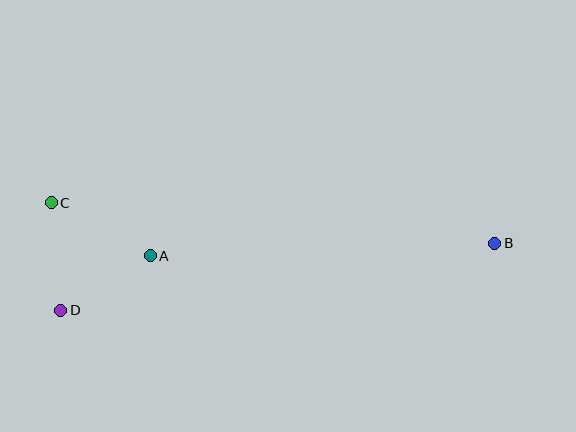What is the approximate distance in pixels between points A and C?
The distance between A and C is approximately 112 pixels.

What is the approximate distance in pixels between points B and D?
The distance between B and D is approximately 439 pixels.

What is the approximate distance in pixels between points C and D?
The distance between C and D is approximately 108 pixels.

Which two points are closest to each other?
Points A and D are closest to each other.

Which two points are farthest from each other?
Points B and C are farthest from each other.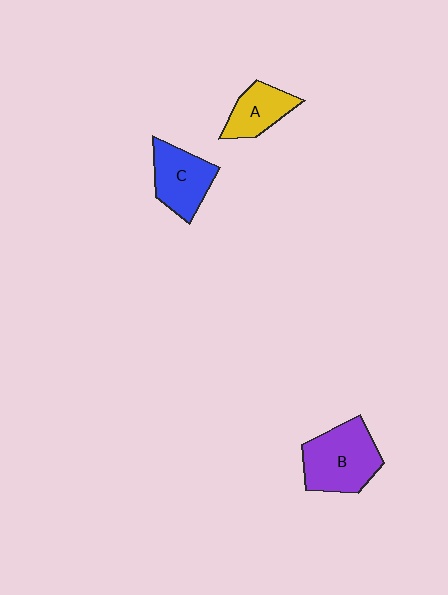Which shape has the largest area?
Shape B (purple).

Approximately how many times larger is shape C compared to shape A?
Approximately 1.3 times.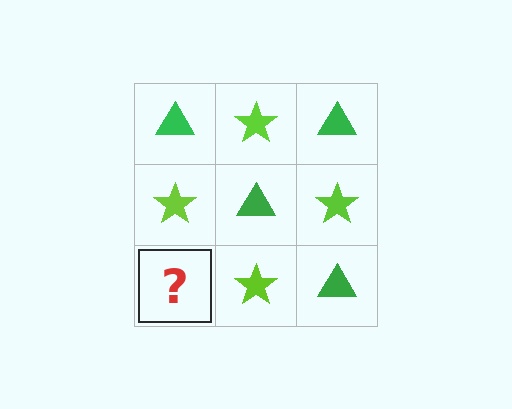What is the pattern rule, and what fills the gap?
The rule is that it alternates green triangle and lime star in a checkerboard pattern. The gap should be filled with a green triangle.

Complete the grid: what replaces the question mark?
The question mark should be replaced with a green triangle.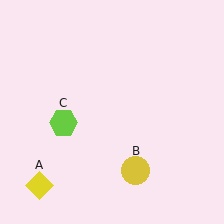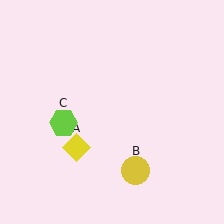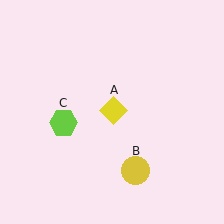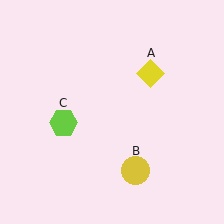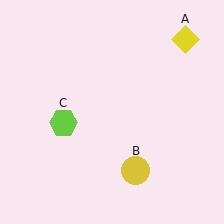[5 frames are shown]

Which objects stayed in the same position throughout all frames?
Yellow circle (object B) and lime hexagon (object C) remained stationary.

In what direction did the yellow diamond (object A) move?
The yellow diamond (object A) moved up and to the right.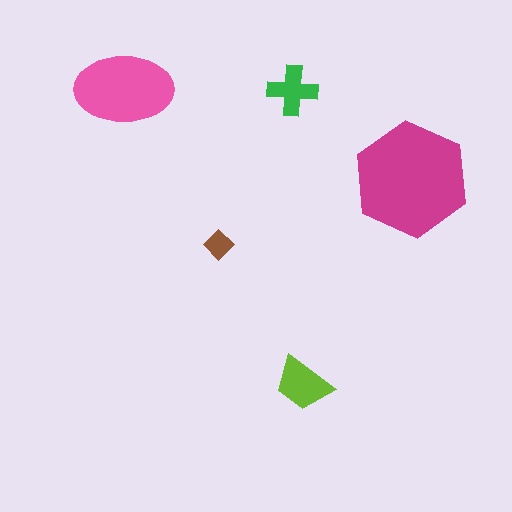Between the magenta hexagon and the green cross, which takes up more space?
The magenta hexagon.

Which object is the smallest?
The brown diamond.